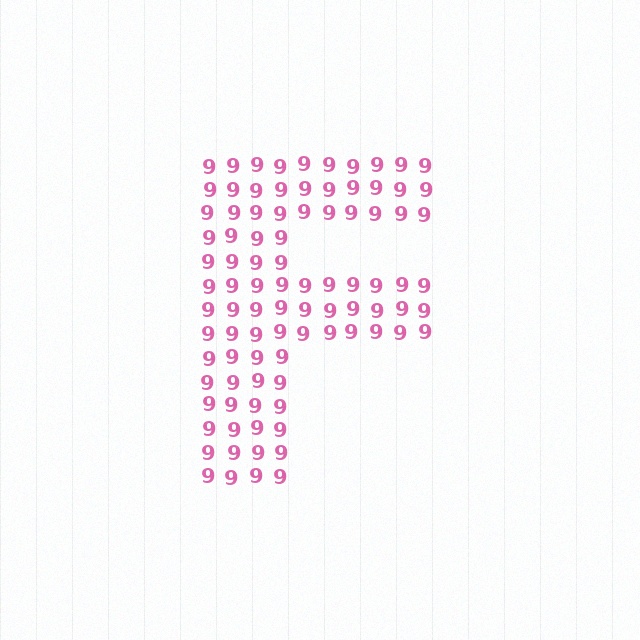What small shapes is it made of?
It is made of small digit 9's.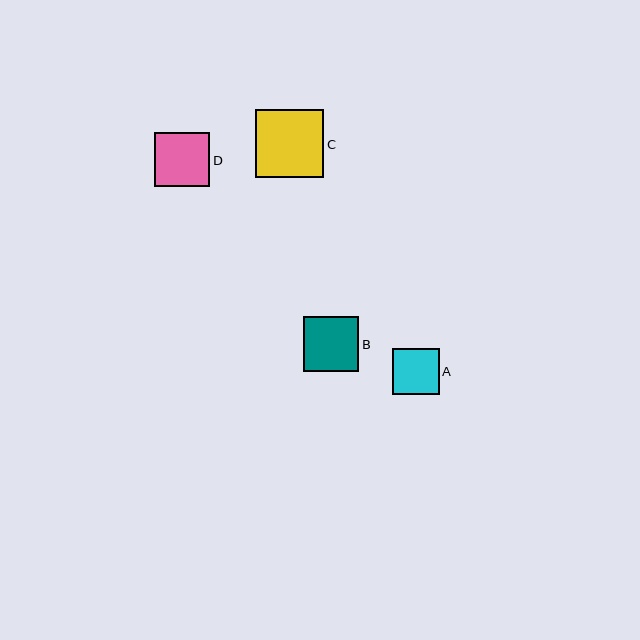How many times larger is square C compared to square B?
Square C is approximately 1.2 times the size of square B.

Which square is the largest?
Square C is the largest with a size of approximately 68 pixels.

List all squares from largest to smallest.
From largest to smallest: C, B, D, A.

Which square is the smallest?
Square A is the smallest with a size of approximately 46 pixels.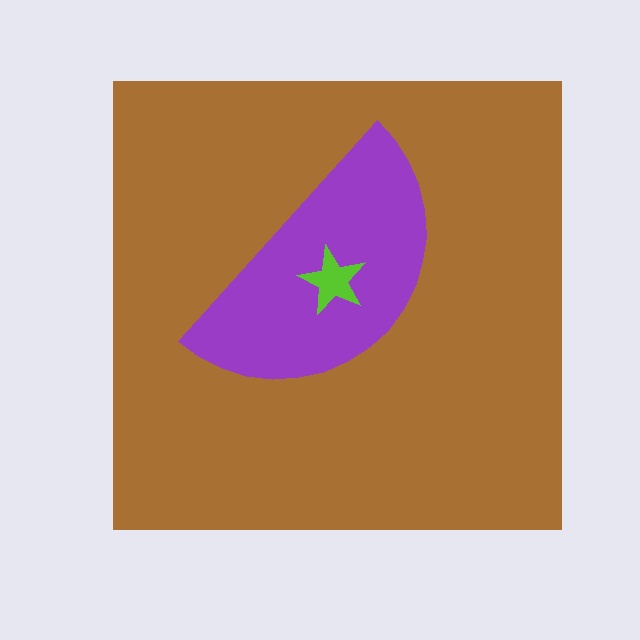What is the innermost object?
The lime star.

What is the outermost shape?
The brown square.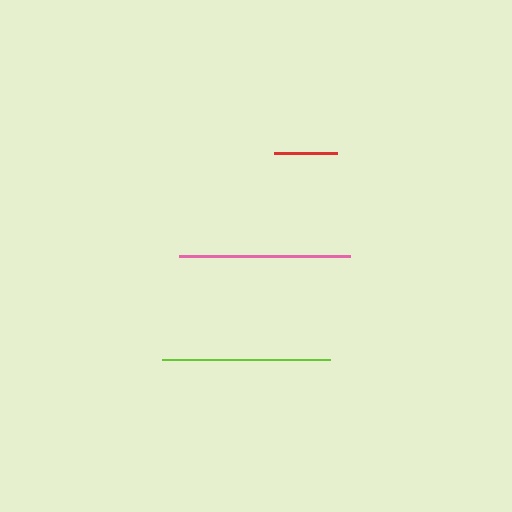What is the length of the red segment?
The red segment is approximately 63 pixels long.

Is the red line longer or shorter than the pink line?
The pink line is longer than the red line.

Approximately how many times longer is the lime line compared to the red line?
The lime line is approximately 2.7 times the length of the red line.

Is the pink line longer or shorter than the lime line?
The pink line is longer than the lime line.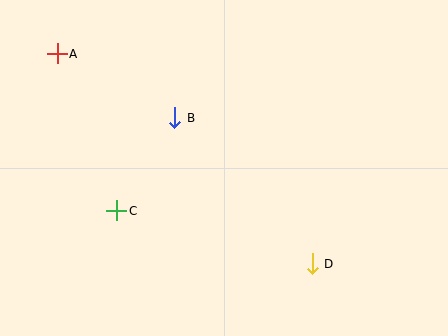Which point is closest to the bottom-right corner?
Point D is closest to the bottom-right corner.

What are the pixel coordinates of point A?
Point A is at (57, 54).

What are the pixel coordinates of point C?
Point C is at (117, 211).